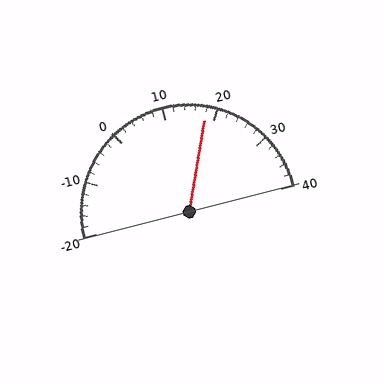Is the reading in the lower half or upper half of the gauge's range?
The reading is in the upper half of the range (-20 to 40).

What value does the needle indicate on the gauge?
The needle indicates approximately 18.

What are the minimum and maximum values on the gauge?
The gauge ranges from -20 to 40.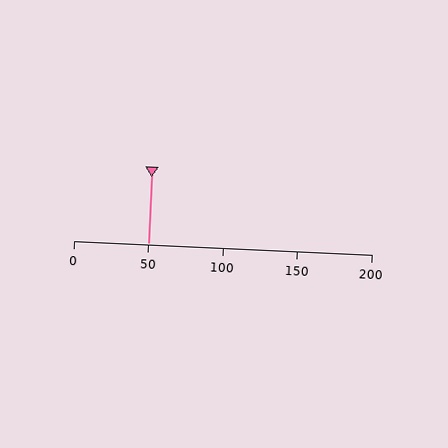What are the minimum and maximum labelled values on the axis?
The axis runs from 0 to 200.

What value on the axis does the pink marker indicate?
The marker indicates approximately 50.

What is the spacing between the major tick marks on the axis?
The major ticks are spaced 50 apart.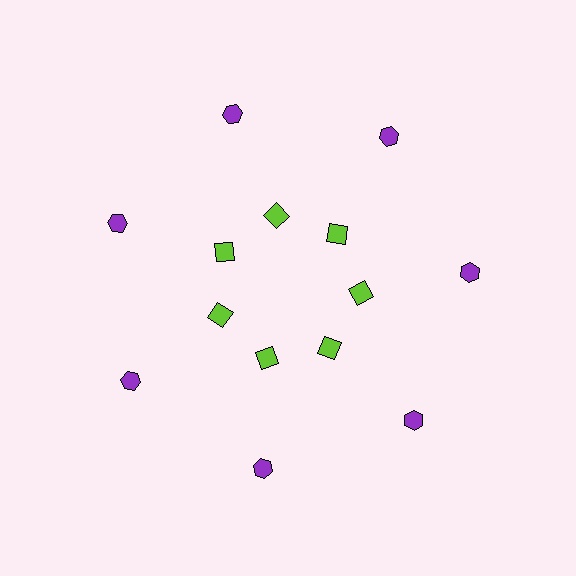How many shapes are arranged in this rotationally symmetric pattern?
There are 14 shapes, arranged in 7 groups of 2.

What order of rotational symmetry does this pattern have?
This pattern has 7-fold rotational symmetry.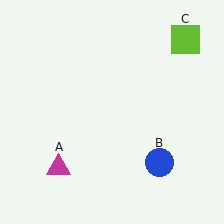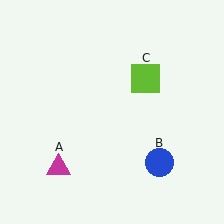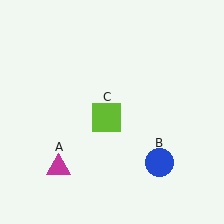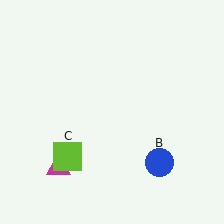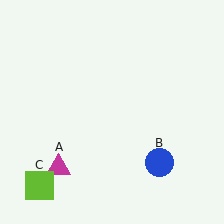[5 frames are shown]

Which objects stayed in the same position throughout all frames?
Magenta triangle (object A) and blue circle (object B) remained stationary.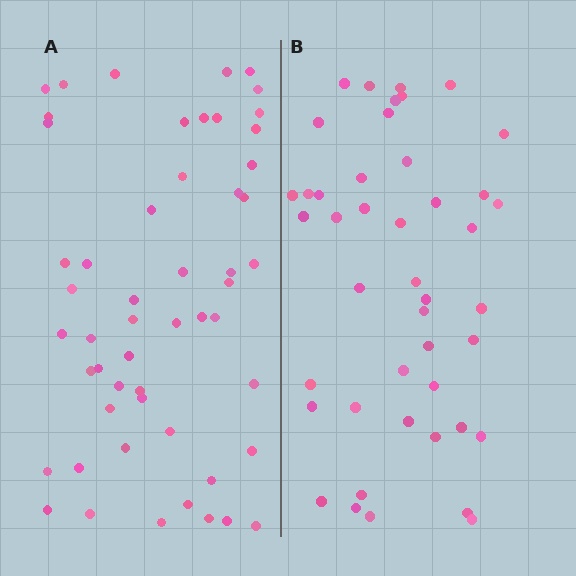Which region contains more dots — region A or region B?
Region A (the left region) has more dots.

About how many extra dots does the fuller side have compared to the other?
Region A has roughly 8 or so more dots than region B.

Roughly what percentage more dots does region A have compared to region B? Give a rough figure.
About 20% more.